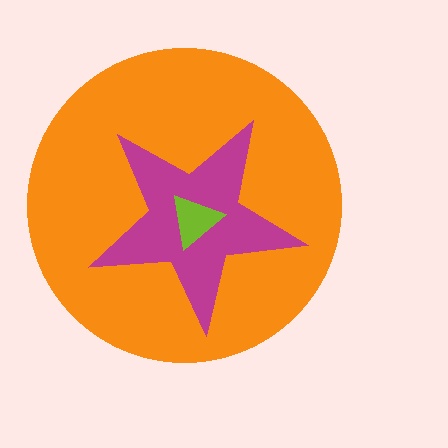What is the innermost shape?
The lime triangle.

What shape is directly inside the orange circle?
The magenta star.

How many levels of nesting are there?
3.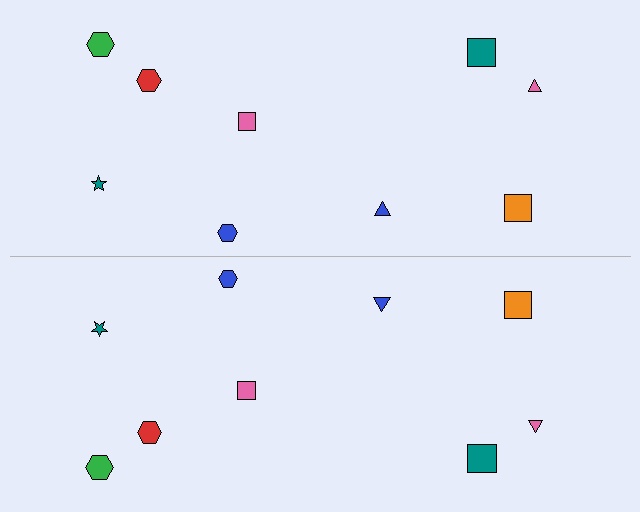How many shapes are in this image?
There are 18 shapes in this image.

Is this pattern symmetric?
Yes, this pattern has bilateral (reflection) symmetry.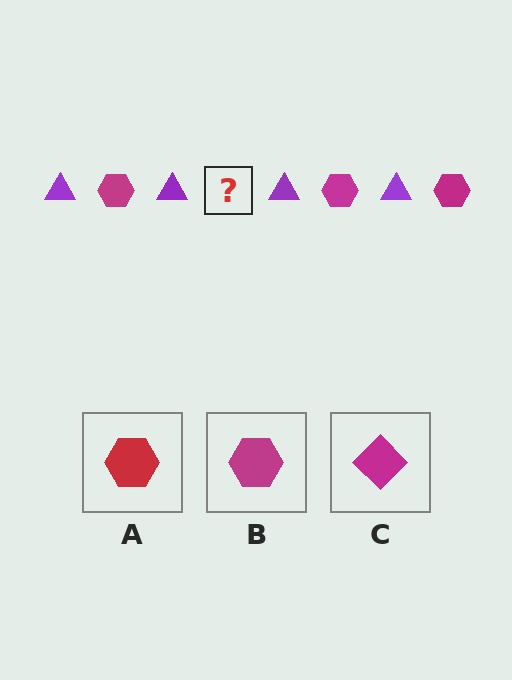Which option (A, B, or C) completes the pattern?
B.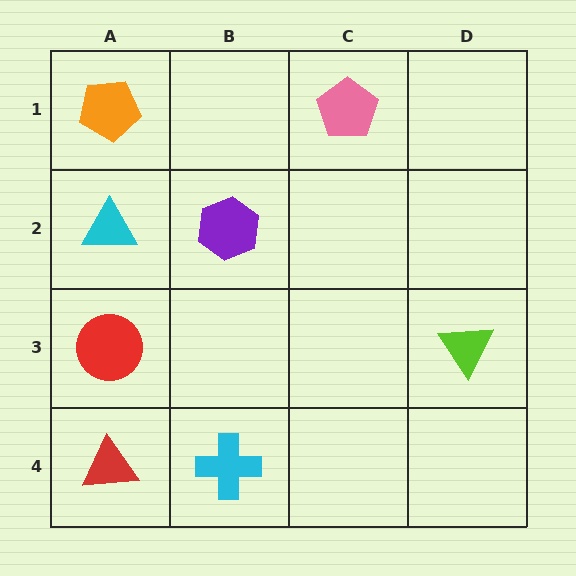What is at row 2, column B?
A purple hexagon.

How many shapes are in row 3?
2 shapes.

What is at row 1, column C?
A pink pentagon.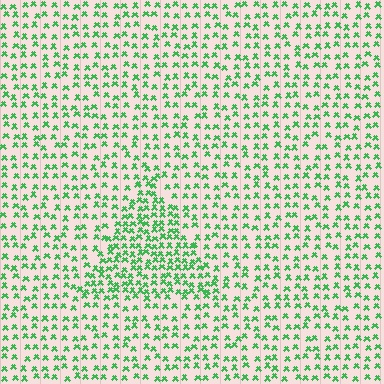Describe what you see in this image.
The image contains small green elements arranged at two different densities. A triangle-shaped region is visible where the elements are more densely packed than the surrounding area.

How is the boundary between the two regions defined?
The boundary is defined by a change in element density (approximately 1.8x ratio). All elements are the same color, size, and shape.